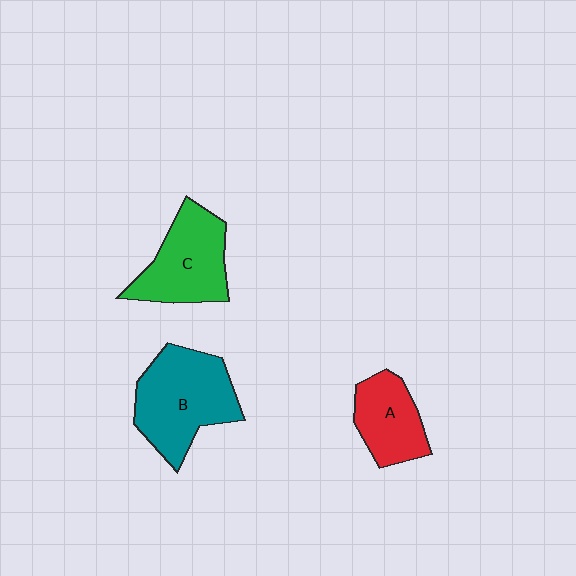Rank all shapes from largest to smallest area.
From largest to smallest: B (teal), C (green), A (red).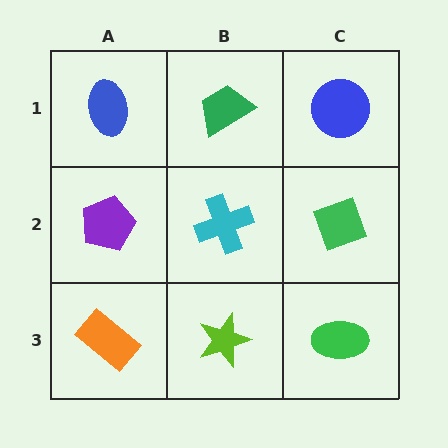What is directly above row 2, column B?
A green trapezoid.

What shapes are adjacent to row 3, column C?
A green diamond (row 2, column C), a lime star (row 3, column B).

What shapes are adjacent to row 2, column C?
A blue circle (row 1, column C), a green ellipse (row 3, column C), a cyan cross (row 2, column B).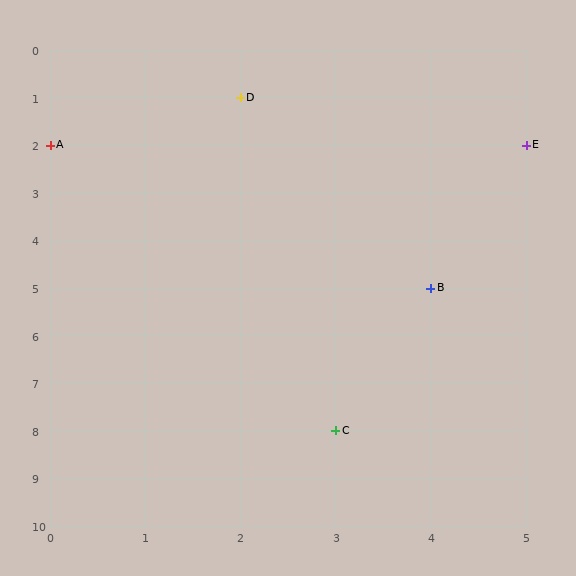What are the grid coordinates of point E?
Point E is at grid coordinates (5, 2).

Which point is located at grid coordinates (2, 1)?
Point D is at (2, 1).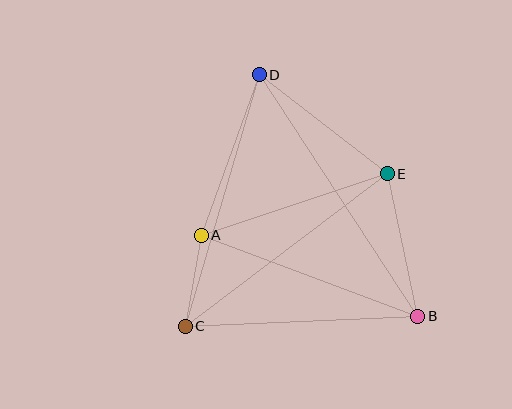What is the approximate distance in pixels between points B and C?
The distance between B and C is approximately 233 pixels.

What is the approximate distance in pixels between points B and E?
The distance between B and E is approximately 146 pixels.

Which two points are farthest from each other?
Points B and D are farthest from each other.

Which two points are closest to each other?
Points A and C are closest to each other.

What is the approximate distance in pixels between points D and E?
The distance between D and E is approximately 162 pixels.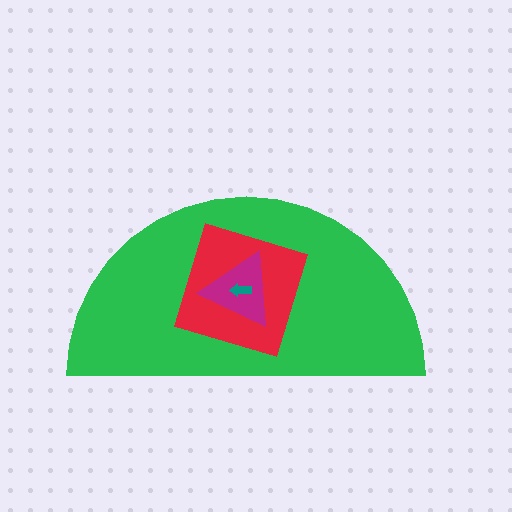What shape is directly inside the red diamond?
The magenta triangle.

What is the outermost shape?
The green semicircle.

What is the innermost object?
The teal arrow.